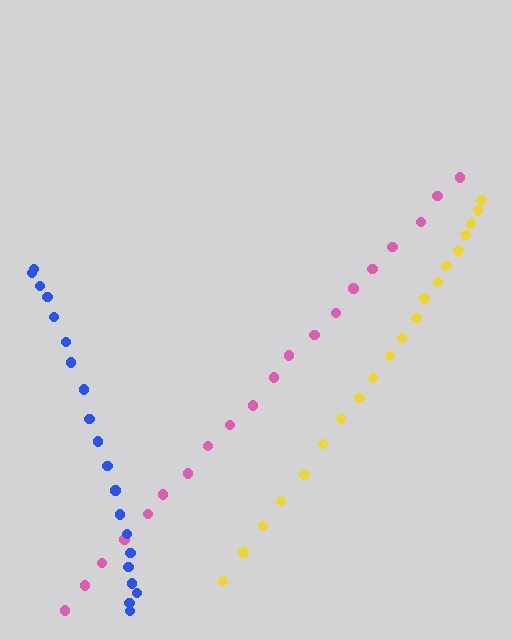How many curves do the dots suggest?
There are 3 distinct paths.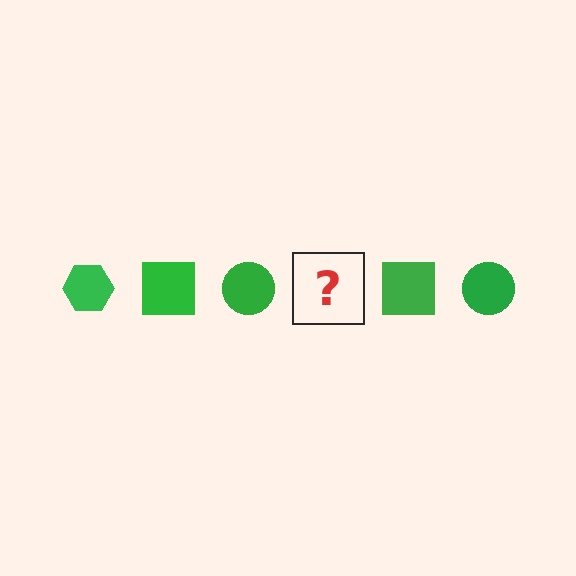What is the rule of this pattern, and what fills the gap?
The rule is that the pattern cycles through hexagon, square, circle shapes in green. The gap should be filled with a green hexagon.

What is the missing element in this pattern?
The missing element is a green hexagon.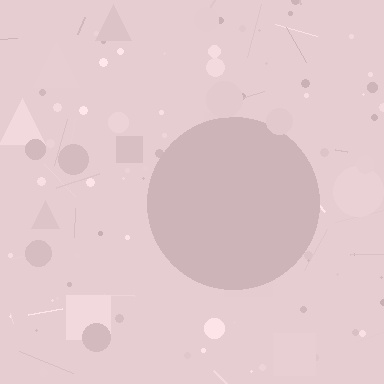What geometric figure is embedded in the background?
A circle is embedded in the background.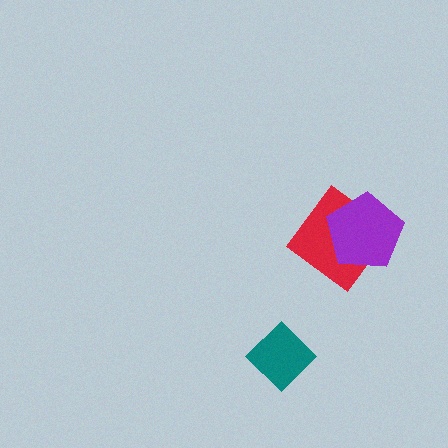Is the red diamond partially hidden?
Yes, it is partially covered by another shape.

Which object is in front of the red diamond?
The purple pentagon is in front of the red diamond.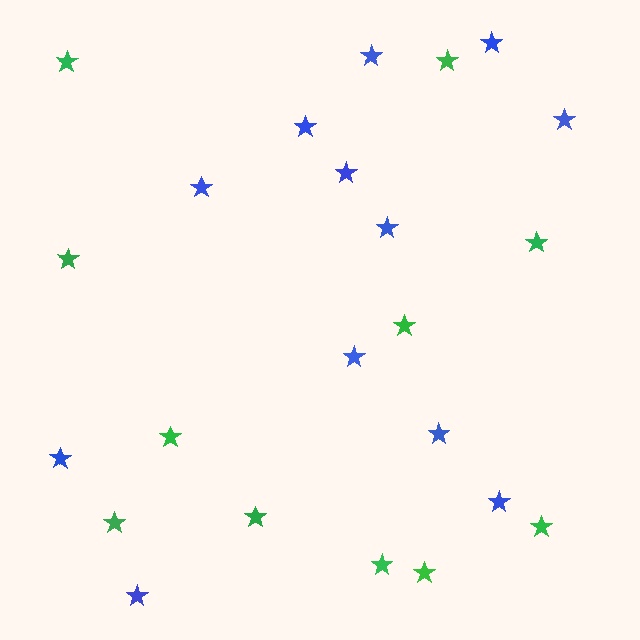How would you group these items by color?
There are 2 groups: one group of blue stars (12) and one group of green stars (11).